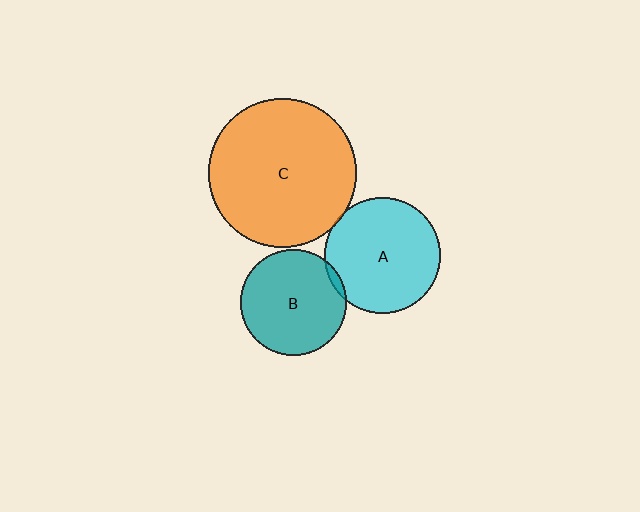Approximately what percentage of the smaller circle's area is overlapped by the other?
Approximately 5%.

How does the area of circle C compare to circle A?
Approximately 1.6 times.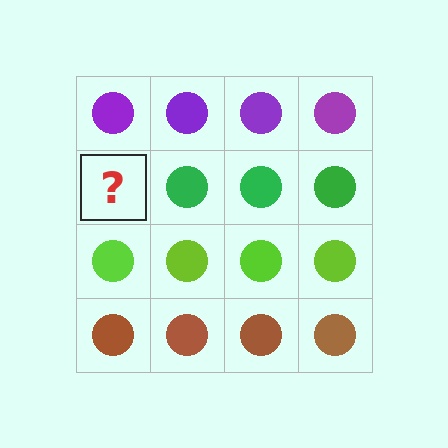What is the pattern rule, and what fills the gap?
The rule is that each row has a consistent color. The gap should be filled with a green circle.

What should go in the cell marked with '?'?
The missing cell should contain a green circle.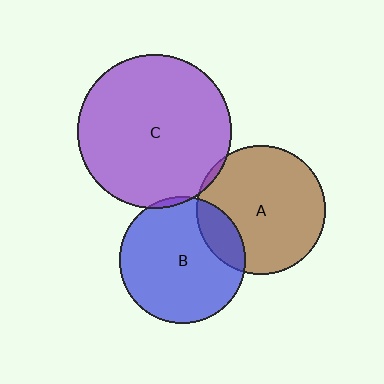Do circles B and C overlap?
Yes.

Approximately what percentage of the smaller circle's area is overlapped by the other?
Approximately 5%.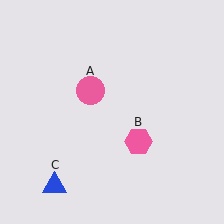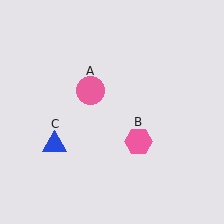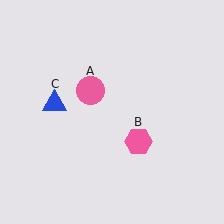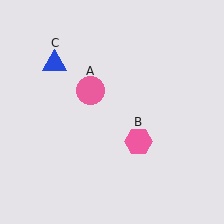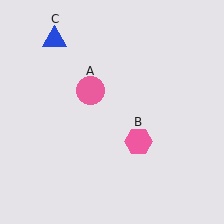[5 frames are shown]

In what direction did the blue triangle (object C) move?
The blue triangle (object C) moved up.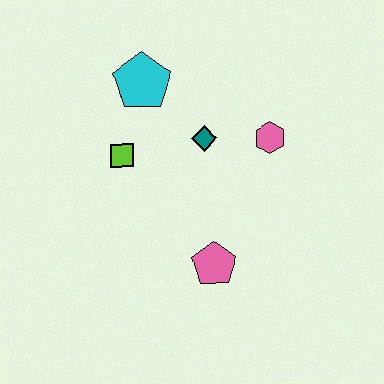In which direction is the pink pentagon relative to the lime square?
The pink pentagon is below the lime square.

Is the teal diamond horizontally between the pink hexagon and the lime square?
Yes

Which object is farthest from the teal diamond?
The pink pentagon is farthest from the teal diamond.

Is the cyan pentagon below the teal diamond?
No